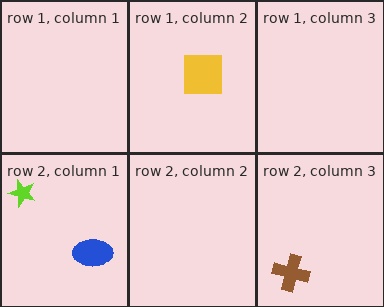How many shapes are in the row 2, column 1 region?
2.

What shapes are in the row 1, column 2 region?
The yellow square.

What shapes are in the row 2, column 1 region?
The blue ellipse, the lime star.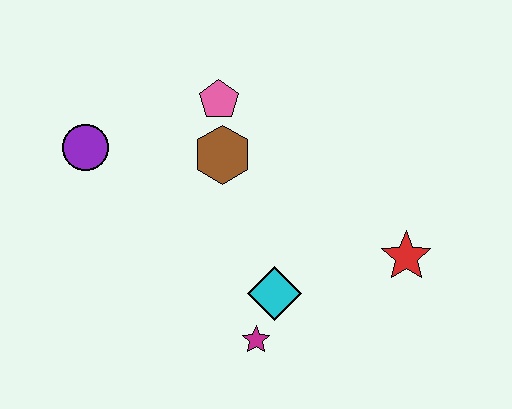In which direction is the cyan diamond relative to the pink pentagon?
The cyan diamond is below the pink pentagon.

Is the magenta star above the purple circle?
No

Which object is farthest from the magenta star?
The purple circle is farthest from the magenta star.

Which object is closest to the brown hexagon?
The pink pentagon is closest to the brown hexagon.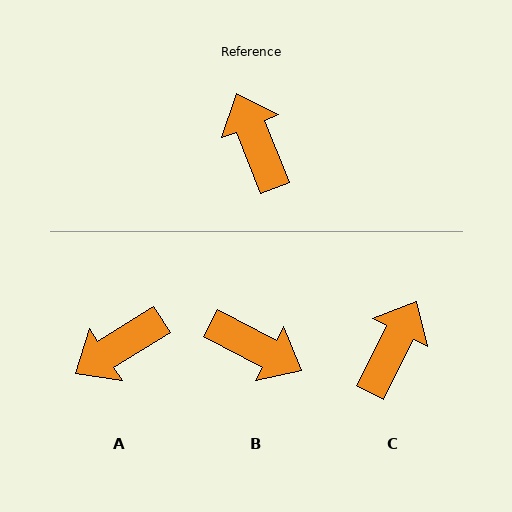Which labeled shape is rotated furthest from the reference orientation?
B, about 139 degrees away.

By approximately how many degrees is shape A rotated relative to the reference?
Approximately 100 degrees counter-clockwise.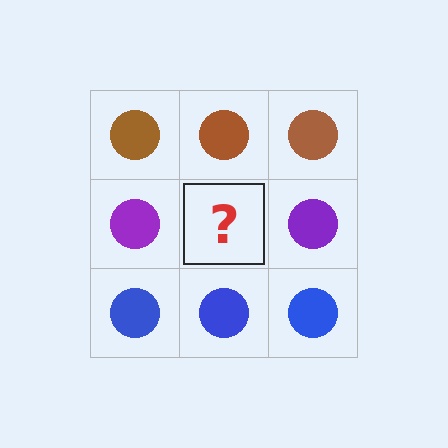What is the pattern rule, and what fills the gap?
The rule is that each row has a consistent color. The gap should be filled with a purple circle.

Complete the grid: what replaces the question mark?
The question mark should be replaced with a purple circle.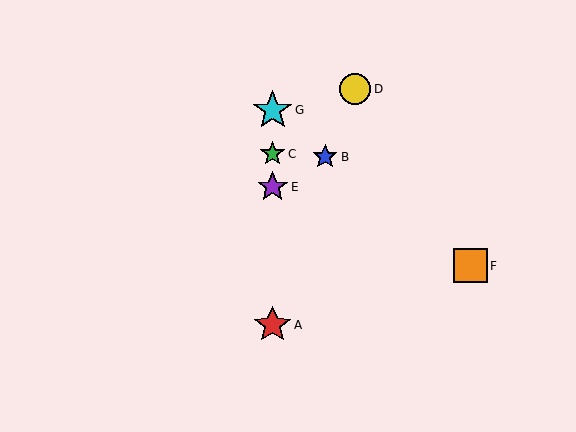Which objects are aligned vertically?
Objects A, C, E, G are aligned vertically.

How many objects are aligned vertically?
4 objects (A, C, E, G) are aligned vertically.